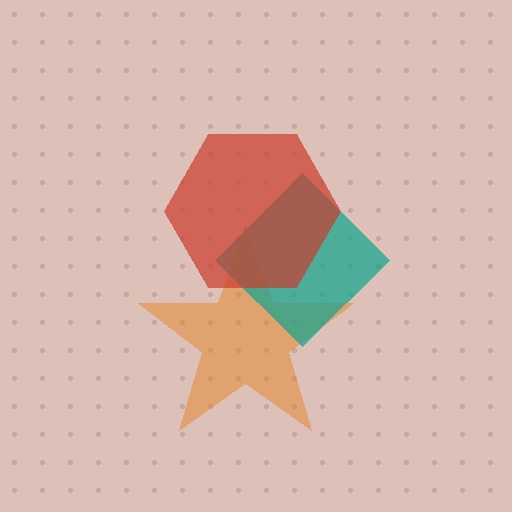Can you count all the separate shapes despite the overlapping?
Yes, there are 3 separate shapes.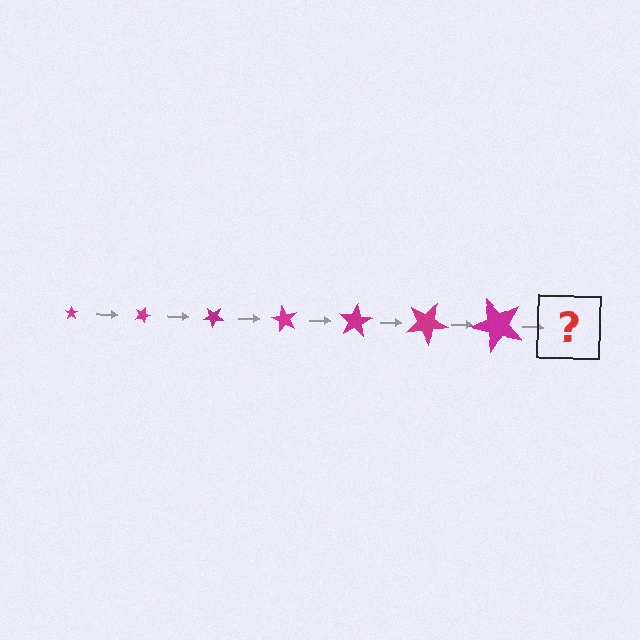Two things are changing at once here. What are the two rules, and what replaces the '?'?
The two rules are that the star grows larger each step and it rotates 20 degrees each step. The '?' should be a star, larger than the previous one and rotated 140 degrees from the start.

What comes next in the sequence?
The next element should be a star, larger than the previous one and rotated 140 degrees from the start.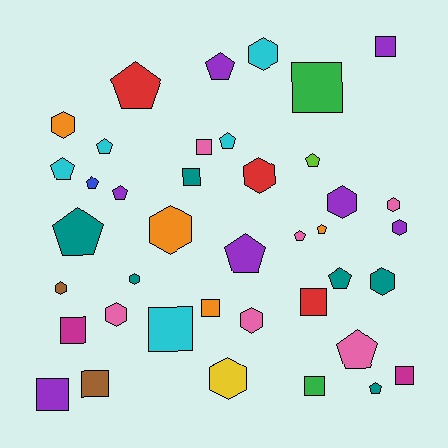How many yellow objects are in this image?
There is 1 yellow object.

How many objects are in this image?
There are 40 objects.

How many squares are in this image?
There are 12 squares.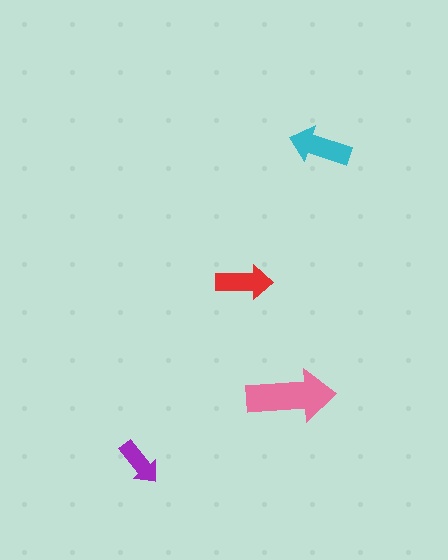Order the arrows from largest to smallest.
the pink one, the cyan one, the red one, the purple one.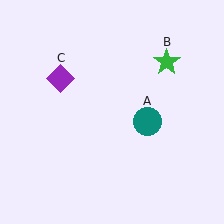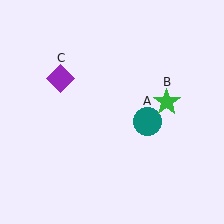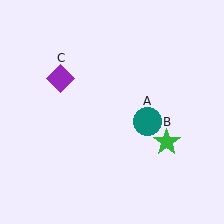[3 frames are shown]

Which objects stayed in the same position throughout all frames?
Teal circle (object A) and purple diamond (object C) remained stationary.